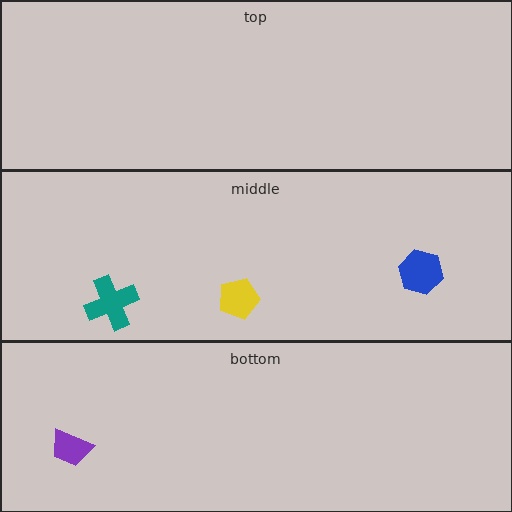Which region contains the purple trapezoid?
The bottom region.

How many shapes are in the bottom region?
1.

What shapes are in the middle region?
The yellow pentagon, the teal cross, the blue hexagon.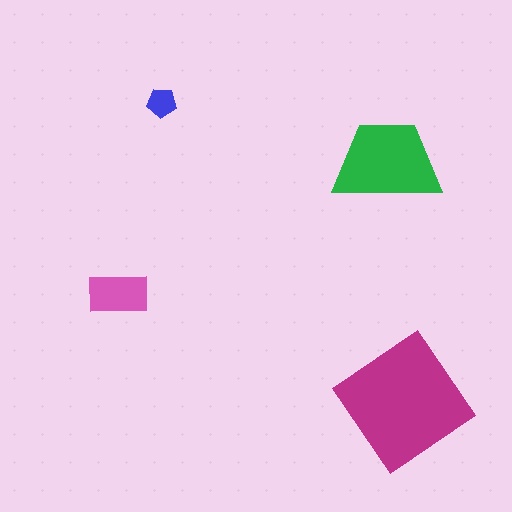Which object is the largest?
The magenta diamond.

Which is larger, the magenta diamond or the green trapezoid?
The magenta diamond.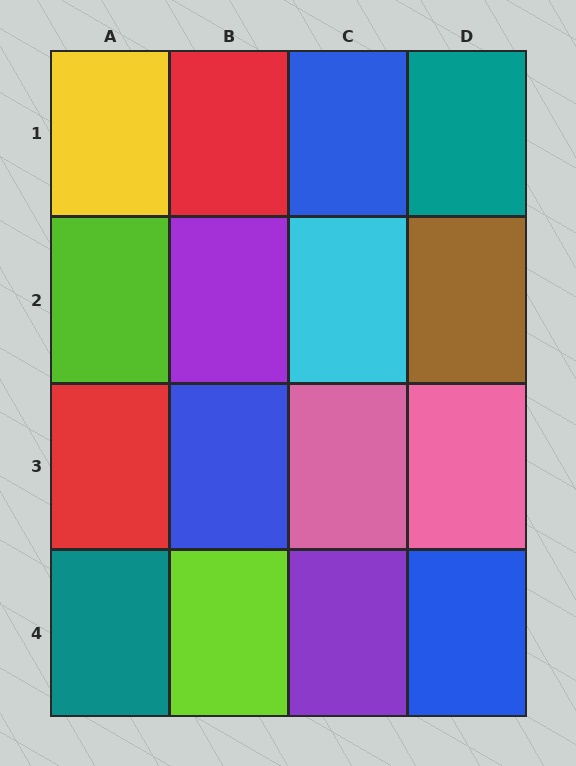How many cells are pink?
2 cells are pink.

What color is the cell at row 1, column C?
Blue.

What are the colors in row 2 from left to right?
Lime, purple, cyan, brown.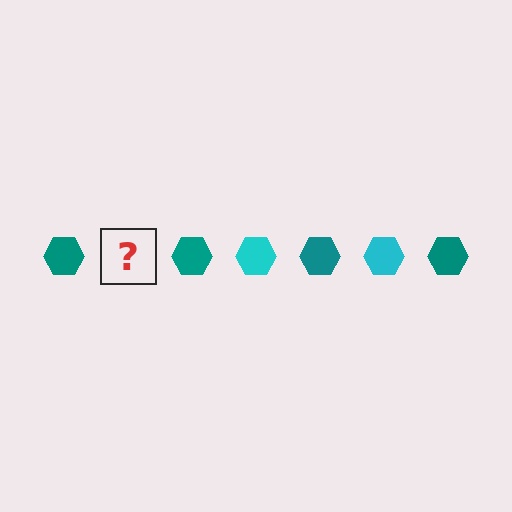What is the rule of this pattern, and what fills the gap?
The rule is that the pattern cycles through teal, cyan hexagons. The gap should be filled with a cyan hexagon.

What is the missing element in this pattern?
The missing element is a cyan hexagon.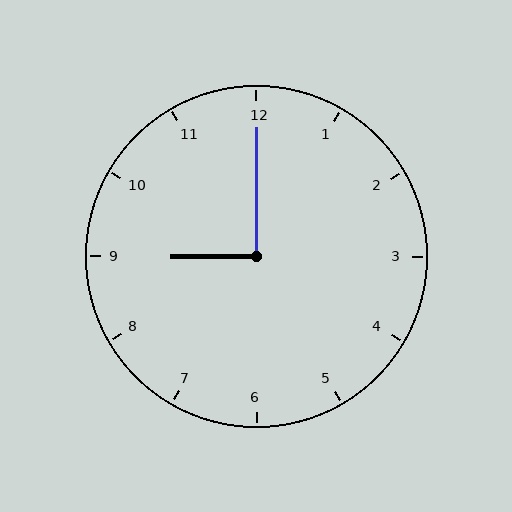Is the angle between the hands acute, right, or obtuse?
It is right.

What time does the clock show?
9:00.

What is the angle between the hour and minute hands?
Approximately 90 degrees.